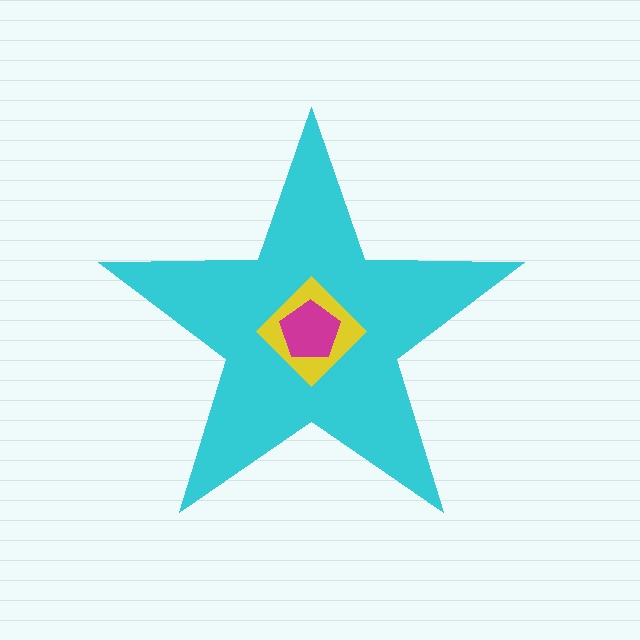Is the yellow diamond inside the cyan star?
Yes.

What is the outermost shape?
The cyan star.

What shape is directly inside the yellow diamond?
The magenta pentagon.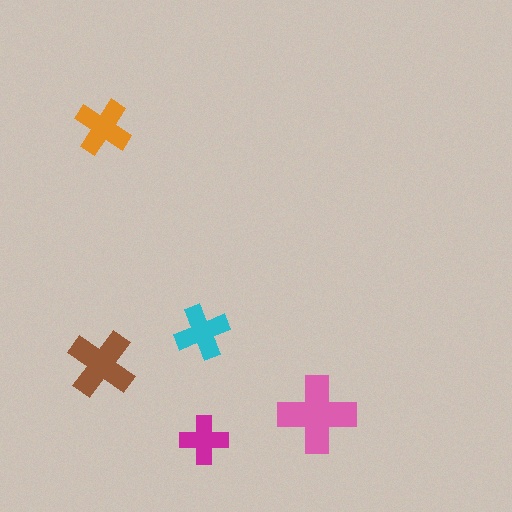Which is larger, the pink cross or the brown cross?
The pink one.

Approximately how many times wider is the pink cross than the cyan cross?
About 1.5 times wider.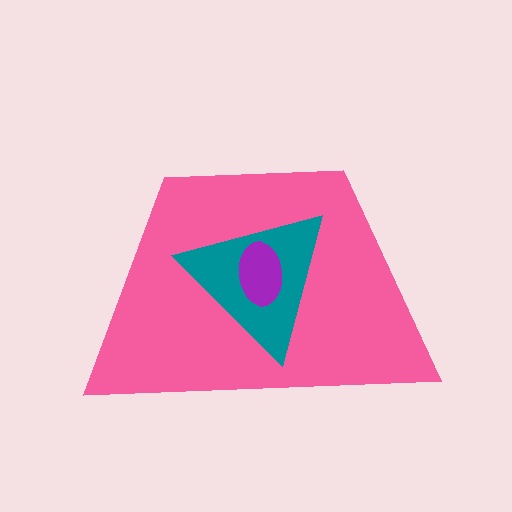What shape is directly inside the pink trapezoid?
The teal triangle.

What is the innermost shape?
The purple ellipse.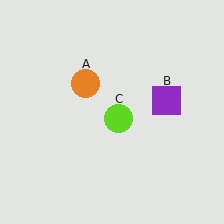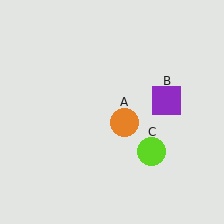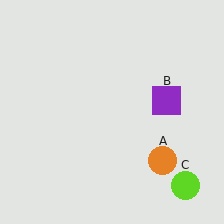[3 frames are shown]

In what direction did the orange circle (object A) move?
The orange circle (object A) moved down and to the right.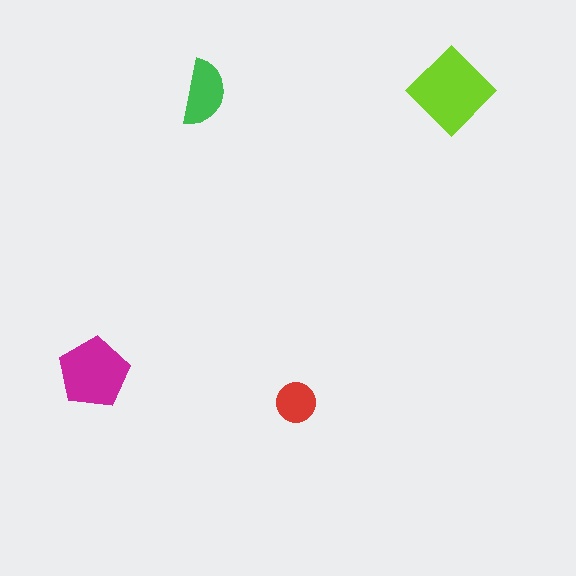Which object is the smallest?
The red circle.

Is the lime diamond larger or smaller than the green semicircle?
Larger.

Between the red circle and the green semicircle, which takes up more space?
The green semicircle.